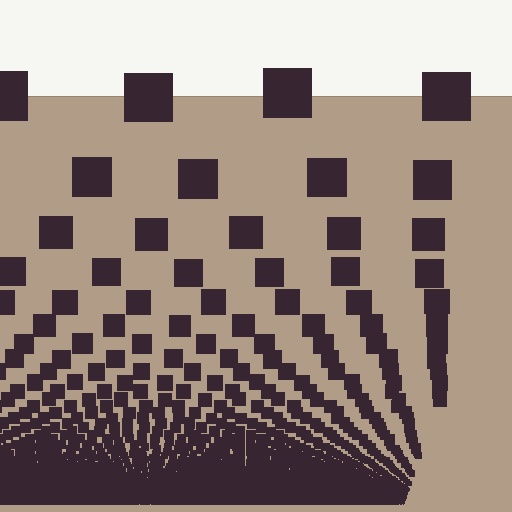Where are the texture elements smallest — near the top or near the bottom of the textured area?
Near the bottom.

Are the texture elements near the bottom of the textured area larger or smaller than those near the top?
Smaller. The gradient is inverted — elements near the bottom are smaller and denser.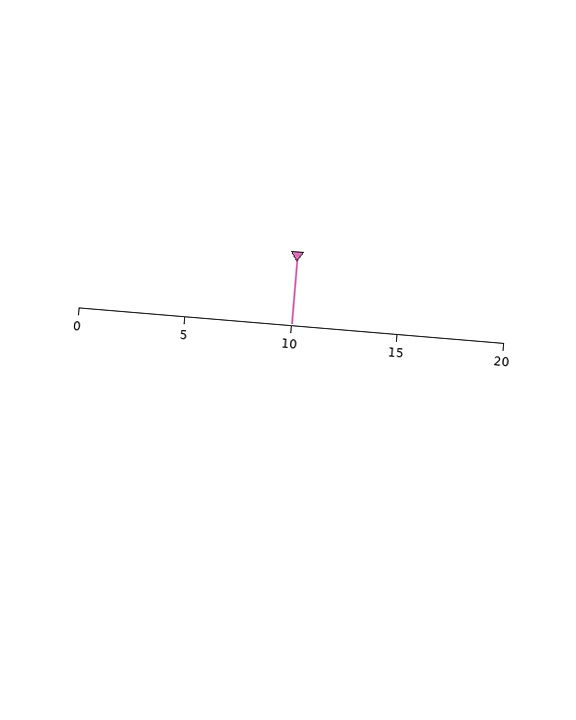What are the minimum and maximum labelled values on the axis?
The axis runs from 0 to 20.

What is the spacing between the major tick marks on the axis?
The major ticks are spaced 5 apart.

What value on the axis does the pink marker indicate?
The marker indicates approximately 10.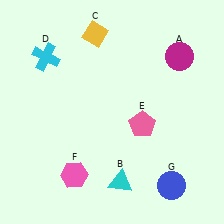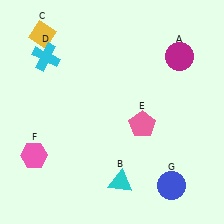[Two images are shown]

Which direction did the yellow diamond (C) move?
The yellow diamond (C) moved left.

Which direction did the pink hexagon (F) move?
The pink hexagon (F) moved left.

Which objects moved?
The objects that moved are: the yellow diamond (C), the pink hexagon (F).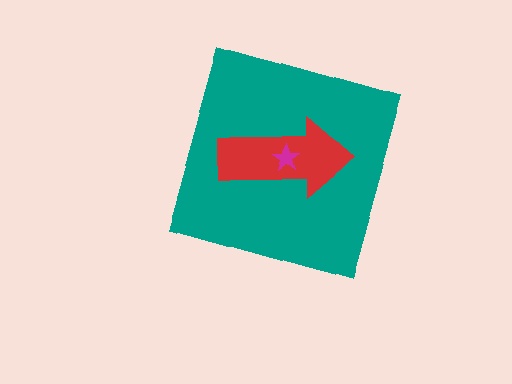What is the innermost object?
The magenta star.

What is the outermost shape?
The teal diamond.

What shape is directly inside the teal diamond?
The red arrow.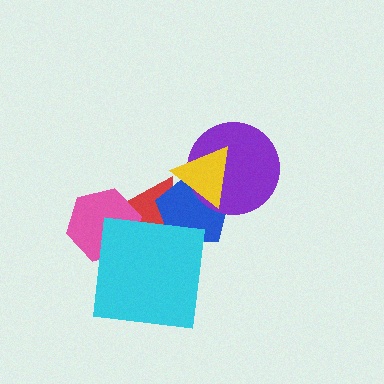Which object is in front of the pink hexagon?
The cyan square is in front of the pink hexagon.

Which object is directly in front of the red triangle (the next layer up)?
The blue pentagon is directly in front of the red triangle.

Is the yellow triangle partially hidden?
No, no other shape covers it.